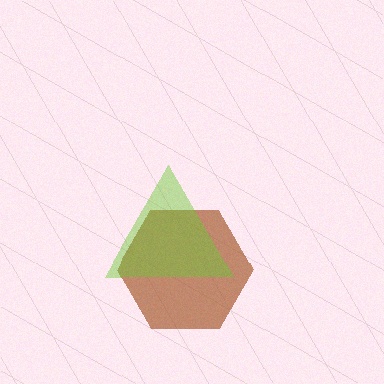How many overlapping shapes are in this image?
There are 2 overlapping shapes in the image.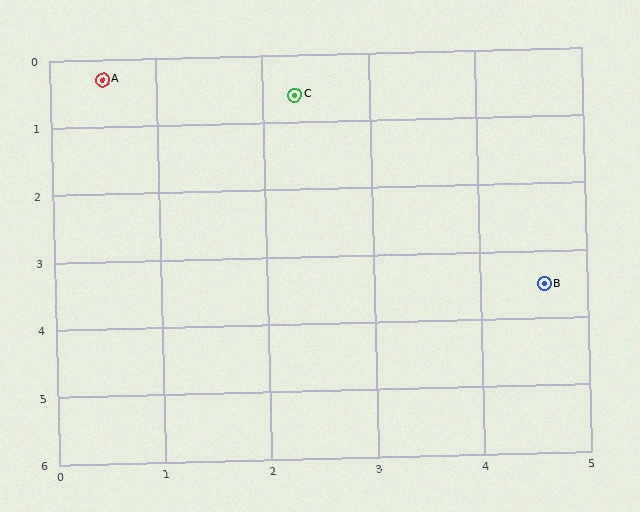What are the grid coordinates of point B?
Point B is at approximately (4.6, 3.5).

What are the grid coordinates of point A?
Point A is at approximately (0.5, 0.3).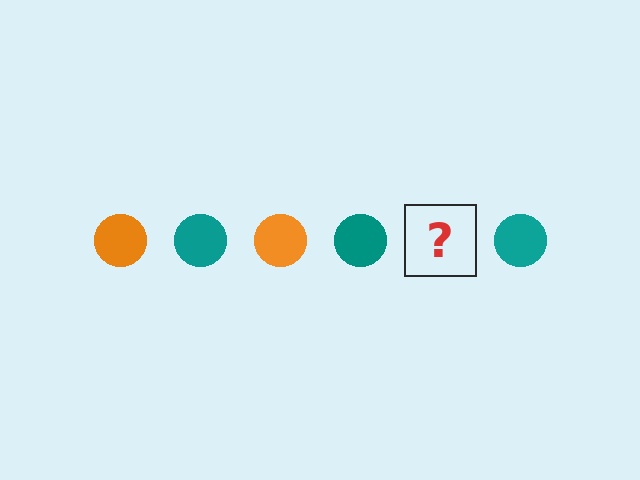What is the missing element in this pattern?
The missing element is an orange circle.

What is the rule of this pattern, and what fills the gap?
The rule is that the pattern cycles through orange, teal circles. The gap should be filled with an orange circle.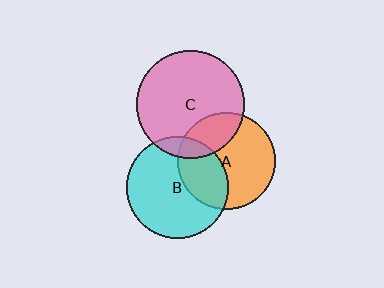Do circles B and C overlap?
Yes.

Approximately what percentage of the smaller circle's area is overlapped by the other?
Approximately 10%.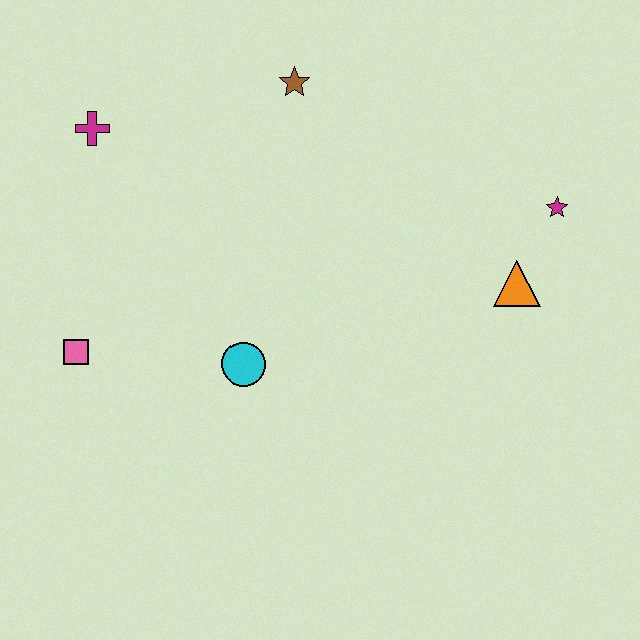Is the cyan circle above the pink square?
No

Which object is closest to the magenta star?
The orange triangle is closest to the magenta star.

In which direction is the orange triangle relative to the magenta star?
The orange triangle is below the magenta star.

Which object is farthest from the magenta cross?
The magenta star is farthest from the magenta cross.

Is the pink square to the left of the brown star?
Yes